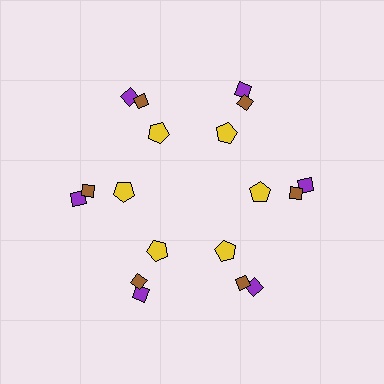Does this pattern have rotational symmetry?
Yes, this pattern has 6-fold rotational symmetry. It looks the same after rotating 60 degrees around the center.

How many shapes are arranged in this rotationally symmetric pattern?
There are 18 shapes, arranged in 6 groups of 3.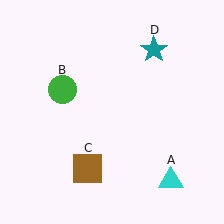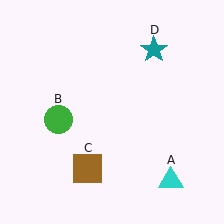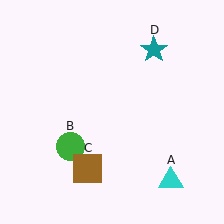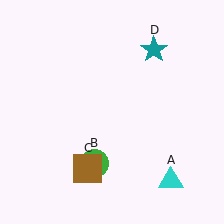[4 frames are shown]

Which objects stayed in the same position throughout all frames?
Cyan triangle (object A) and brown square (object C) and teal star (object D) remained stationary.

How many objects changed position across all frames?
1 object changed position: green circle (object B).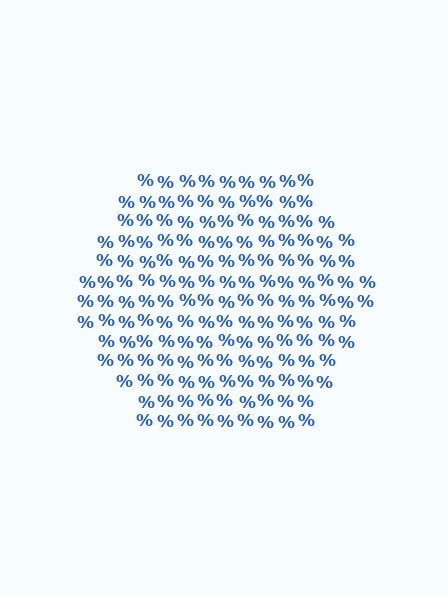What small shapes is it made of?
It is made of small percent signs.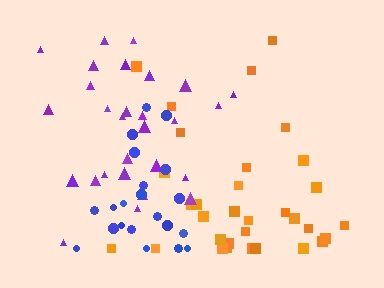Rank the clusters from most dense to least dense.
blue, orange, purple.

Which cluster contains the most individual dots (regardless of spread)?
Orange (32).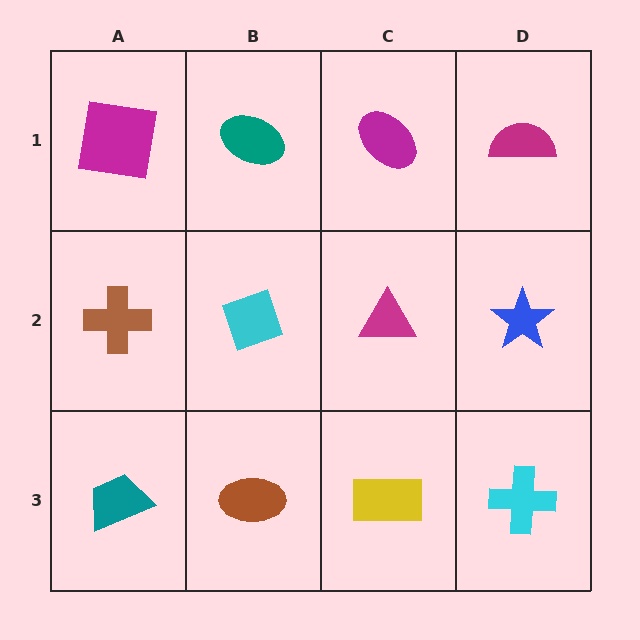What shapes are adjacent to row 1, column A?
A brown cross (row 2, column A), a teal ellipse (row 1, column B).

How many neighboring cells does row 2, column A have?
3.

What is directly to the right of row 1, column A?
A teal ellipse.